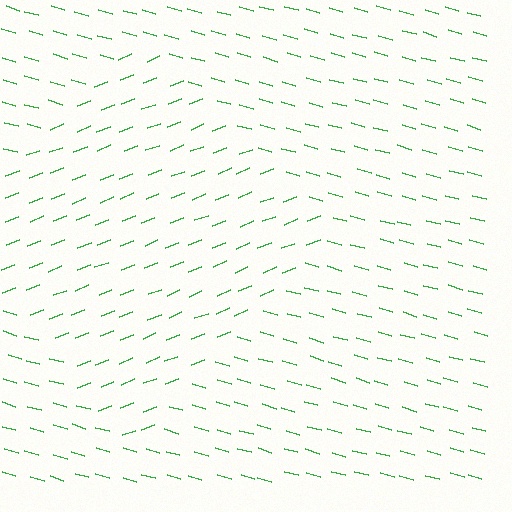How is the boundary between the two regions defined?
The boundary is defined purely by a change in line orientation (approximately 37 degrees difference). All lines are the same color and thickness.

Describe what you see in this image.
The image is filled with small green line segments. A diamond region in the image has lines oriented differently from the surrounding lines, creating a visible texture boundary.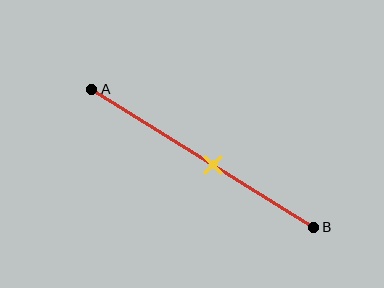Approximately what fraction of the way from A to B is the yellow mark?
The yellow mark is approximately 55% of the way from A to B.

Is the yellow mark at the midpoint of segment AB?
No, the mark is at about 55% from A, not at the 50% midpoint.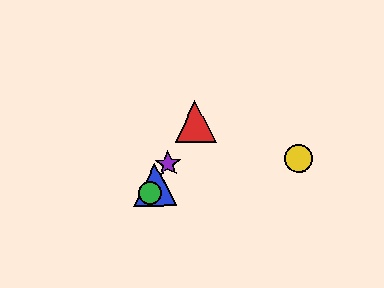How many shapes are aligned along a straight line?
4 shapes (the red triangle, the blue triangle, the green circle, the purple star) are aligned along a straight line.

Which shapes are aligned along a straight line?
The red triangle, the blue triangle, the green circle, the purple star are aligned along a straight line.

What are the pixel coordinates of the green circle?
The green circle is at (150, 193).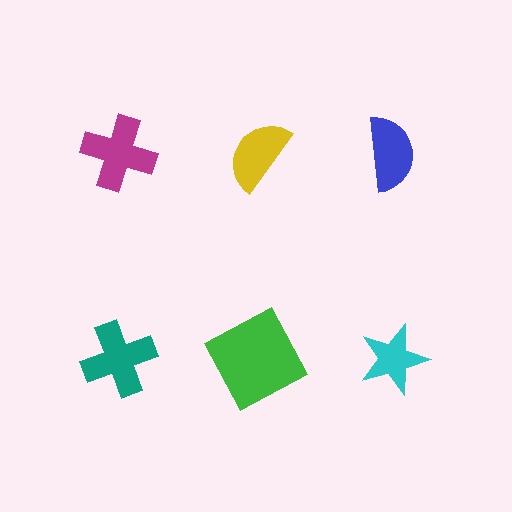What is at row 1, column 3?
A blue semicircle.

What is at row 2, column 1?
A teal cross.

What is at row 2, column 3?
A cyan star.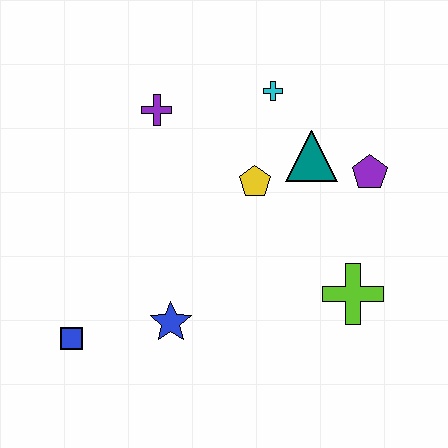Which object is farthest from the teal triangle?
The blue square is farthest from the teal triangle.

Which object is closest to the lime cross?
The purple pentagon is closest to the lime cross.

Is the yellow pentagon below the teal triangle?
Yes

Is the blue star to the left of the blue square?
No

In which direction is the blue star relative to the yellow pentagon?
The blue star is below the yellow pentagon.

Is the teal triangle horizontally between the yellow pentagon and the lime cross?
Yes